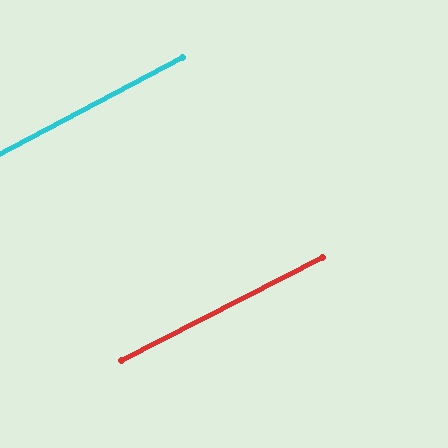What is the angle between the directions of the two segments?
Approximately 1 degree.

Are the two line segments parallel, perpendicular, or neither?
Parallel — their directions differ by only 0.6°.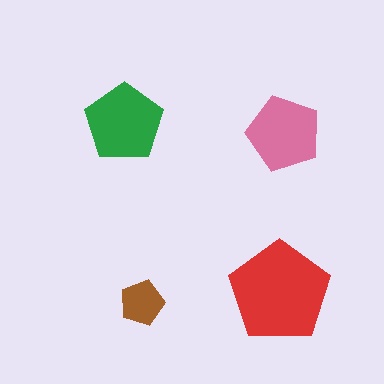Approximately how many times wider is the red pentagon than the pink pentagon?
About 1.5 times wider.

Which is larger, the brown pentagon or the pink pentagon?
The pink one.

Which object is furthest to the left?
The green pentagon is leftmost.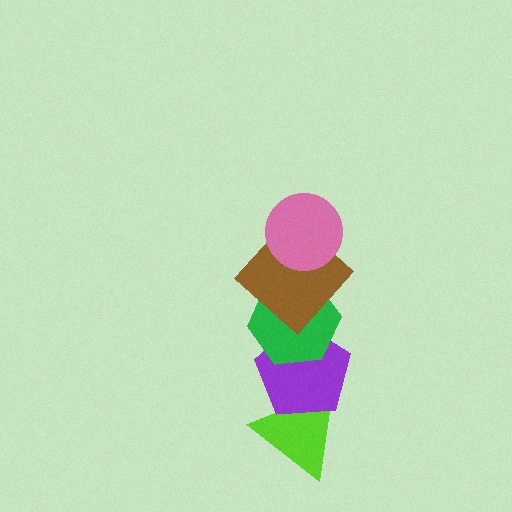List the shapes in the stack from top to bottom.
From top to bottom: the pink circle, the brown diamond, the green hexagon, the purple pentagon, the lime triangle.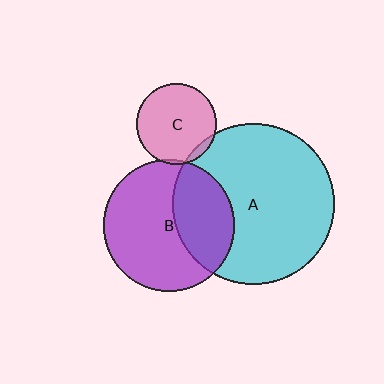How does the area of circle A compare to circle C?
Approximately 4.0 times.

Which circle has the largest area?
Circle A (cyan).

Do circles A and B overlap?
Yes.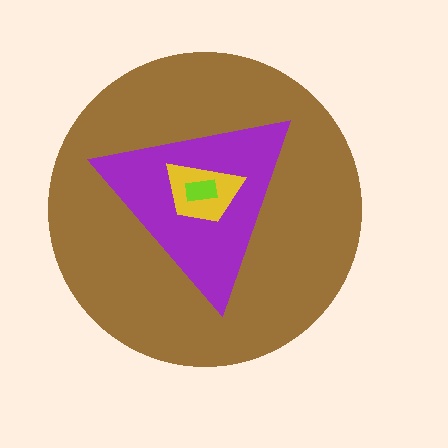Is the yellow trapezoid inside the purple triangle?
Yes.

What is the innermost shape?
The lime rectangle.